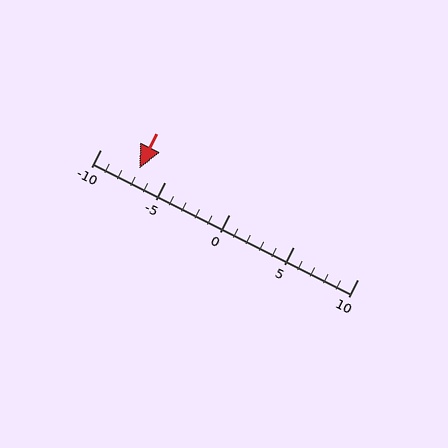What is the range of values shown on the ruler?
The ruler shows values from -10 to 10.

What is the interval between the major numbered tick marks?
The major tick marks are spaced 5 units apart.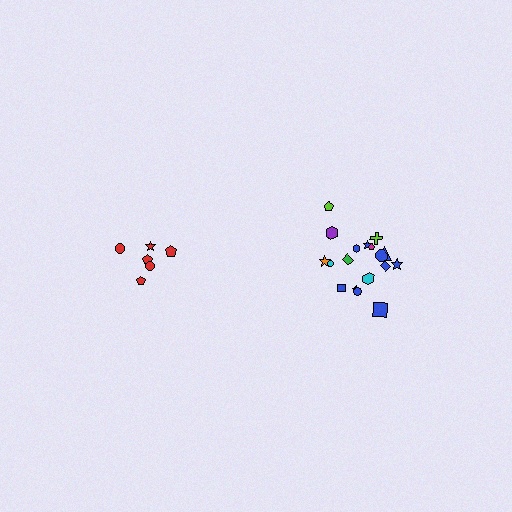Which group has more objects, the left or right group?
The right group.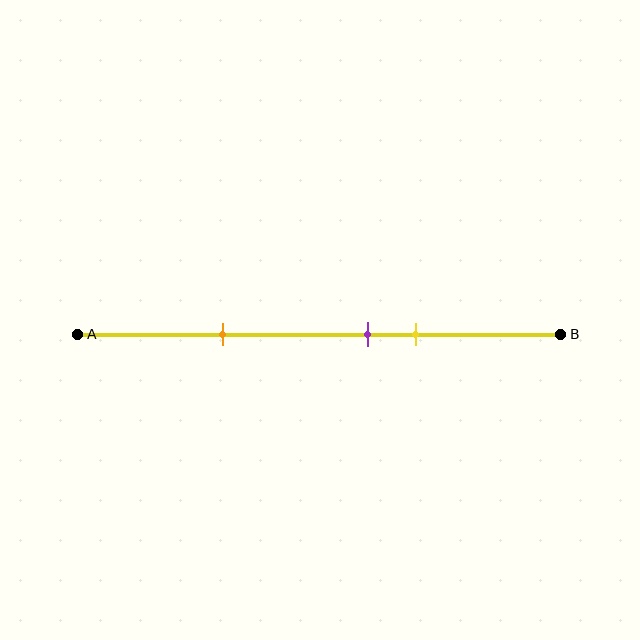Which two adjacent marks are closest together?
The purple and yellow marks are the closest adjacent pair.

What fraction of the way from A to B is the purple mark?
The purple mark is approximately 60% (0.6) of the way from A to B.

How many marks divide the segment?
There are 3 marks dividing the segment.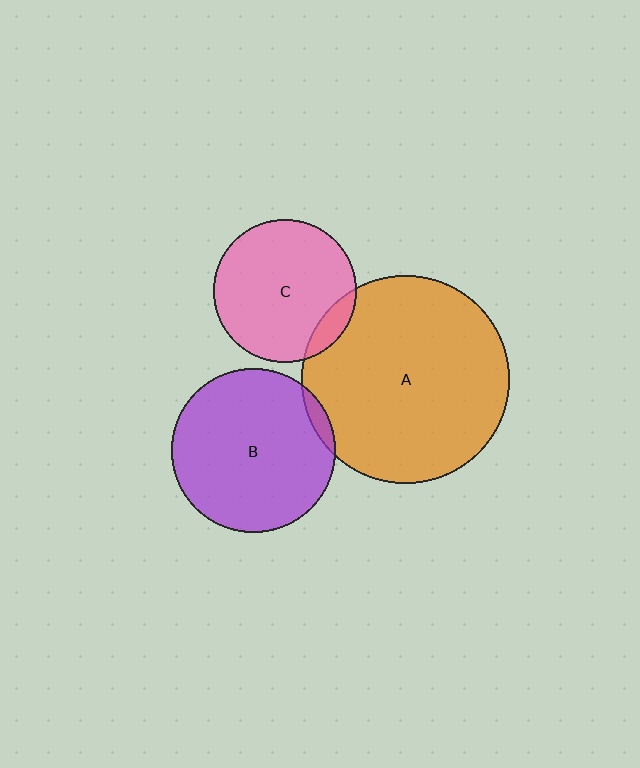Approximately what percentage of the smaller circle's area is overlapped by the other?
Approximately 5%.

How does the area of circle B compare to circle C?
Approximately 1.3 times.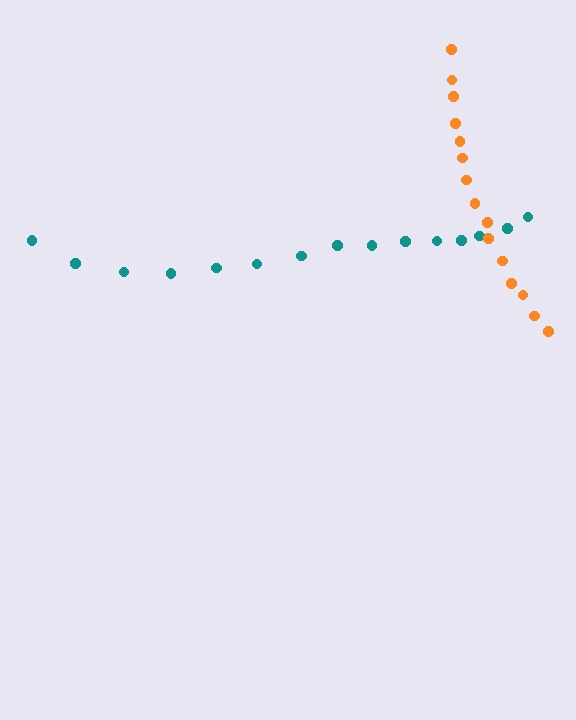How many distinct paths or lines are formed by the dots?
There are 2 distinct paths.